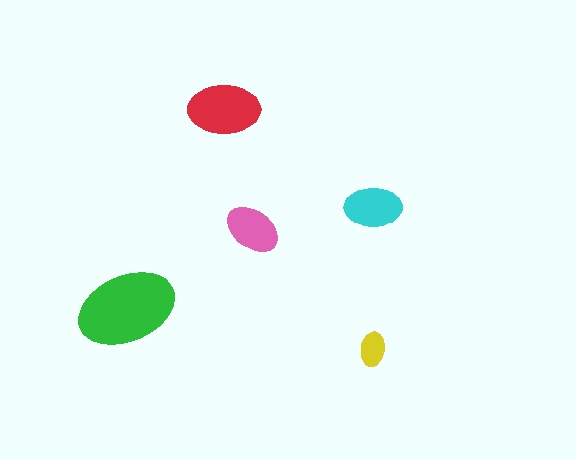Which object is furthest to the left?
The green ellipse is leftmost.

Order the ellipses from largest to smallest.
the green one, the red one, the cyan one, the pink one, the yellow one.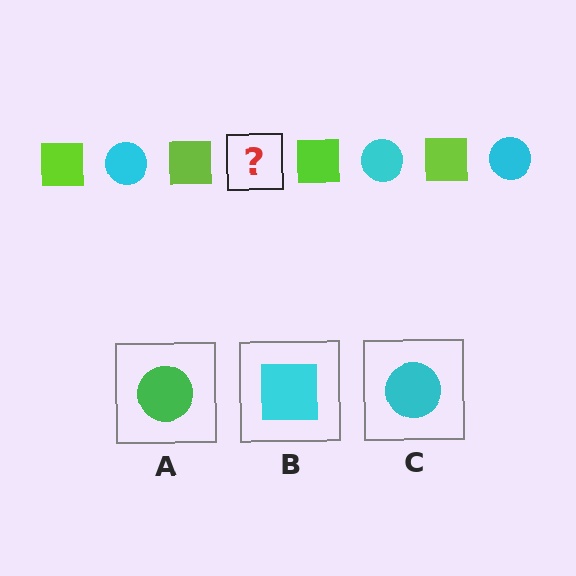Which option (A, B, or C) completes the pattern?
C.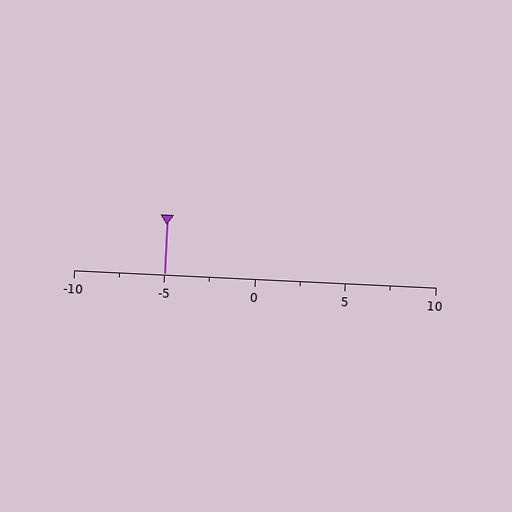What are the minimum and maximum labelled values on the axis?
The axis runs from -10 to 10.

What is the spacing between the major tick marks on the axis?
The major ticks are spaced 5 apart.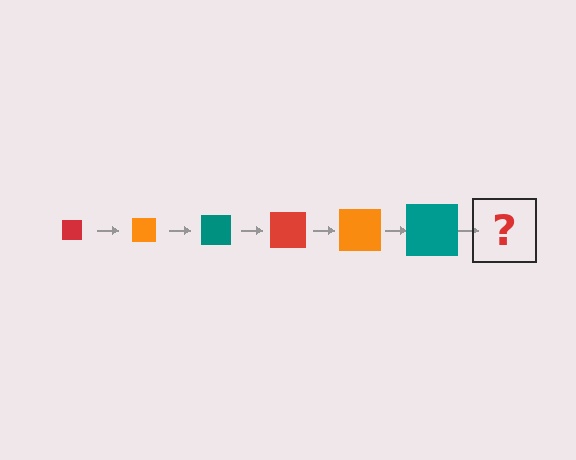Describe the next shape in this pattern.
It should be a red square, larger than the previous one.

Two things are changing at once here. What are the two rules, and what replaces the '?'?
The two rules are that the square grows larger each step and the color cycles through red, orange, and teal. The '?' should be a red square, larger than the previous one.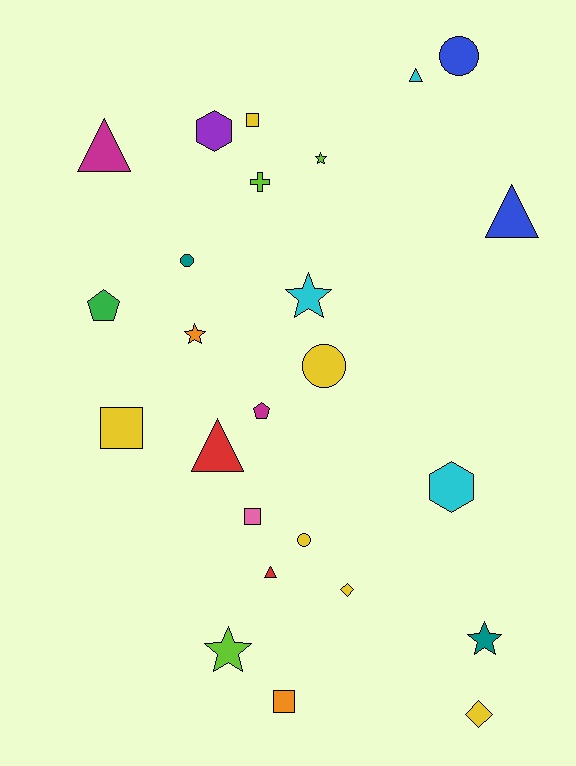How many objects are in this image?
There are 25 objects.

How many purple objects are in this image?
There is 1 purple object.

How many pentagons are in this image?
There are 2 pentagons.